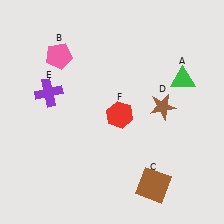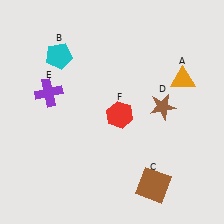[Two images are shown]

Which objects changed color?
A changed from green to orange. B changed from pink to cyan.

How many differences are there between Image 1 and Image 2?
There are 2 differences between the two images.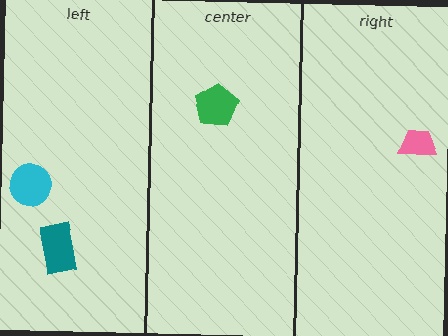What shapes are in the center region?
The green pentagon.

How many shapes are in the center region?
1.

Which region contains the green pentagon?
The center region.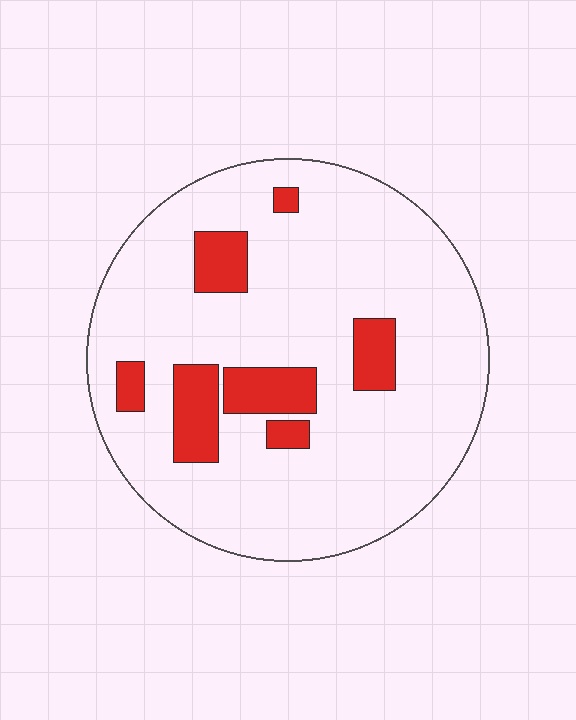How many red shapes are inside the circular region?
7.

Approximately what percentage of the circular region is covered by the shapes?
Approximately 15%.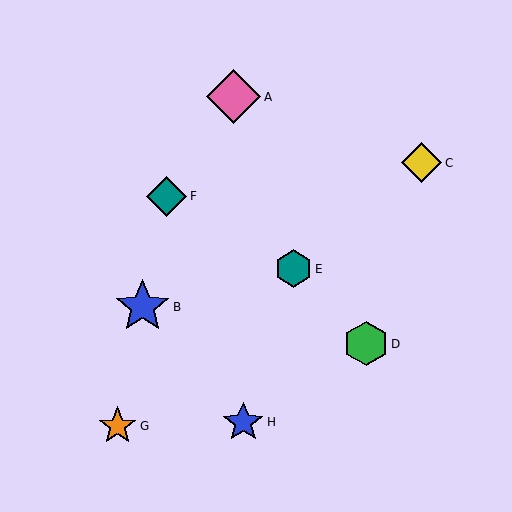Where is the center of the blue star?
The center of the blue star is at (143, 307).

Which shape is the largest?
The pink diamond (labeled A) is the largest.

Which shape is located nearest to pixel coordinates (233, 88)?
The pink diamond (labeled A) at (233, 97) is nearest to that location.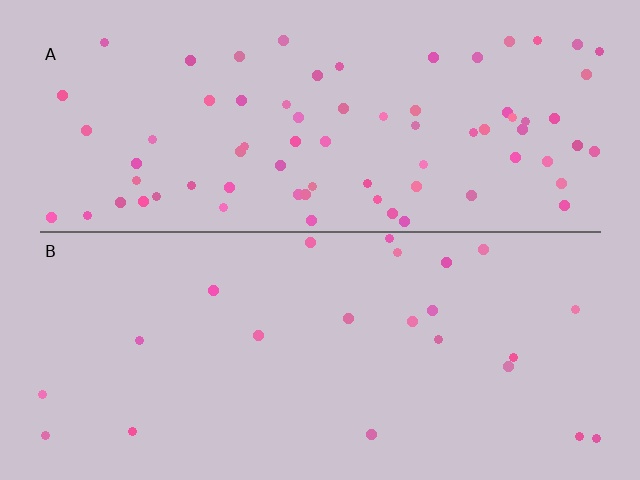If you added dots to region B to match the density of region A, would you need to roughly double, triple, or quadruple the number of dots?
Approximately triple.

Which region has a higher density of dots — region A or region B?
A (the top).